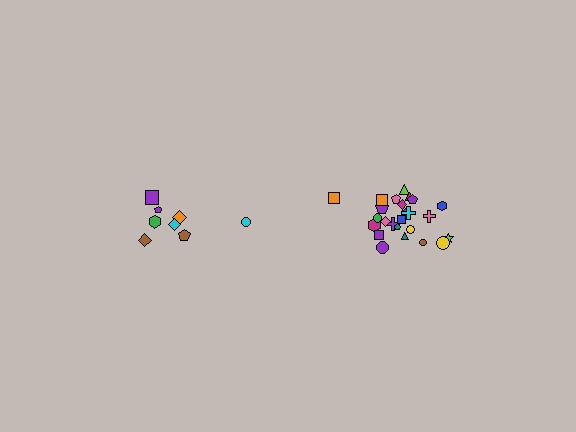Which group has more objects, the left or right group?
The right group.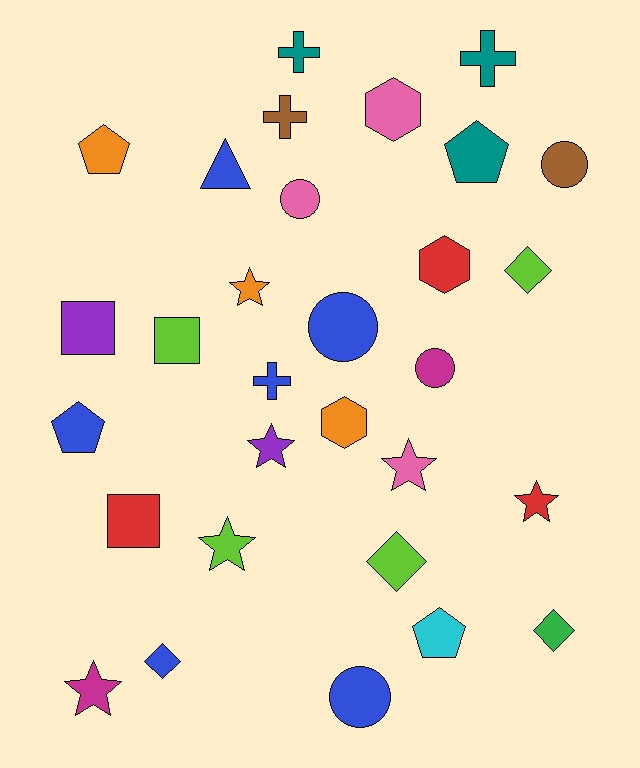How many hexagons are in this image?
There are 3 hexagons.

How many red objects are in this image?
There are 3 red objects.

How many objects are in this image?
There are 30 objects.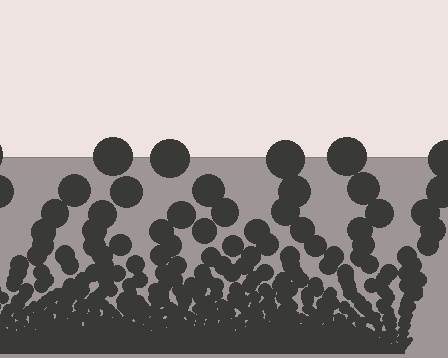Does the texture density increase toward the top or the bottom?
Density increases toward the bottom.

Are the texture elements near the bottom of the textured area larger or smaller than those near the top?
Smaller. The gradient is inverted — elements near the bottom are smaller and denser.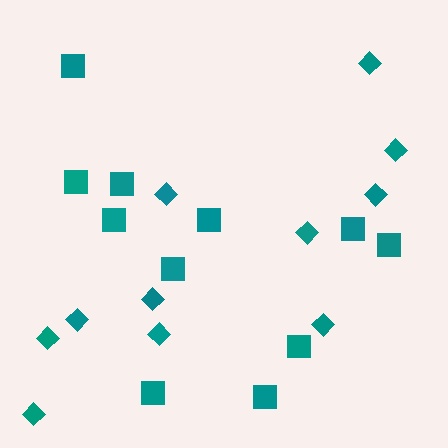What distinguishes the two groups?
There are 2 groups: one group of squares (11) and one group of diamonds (11).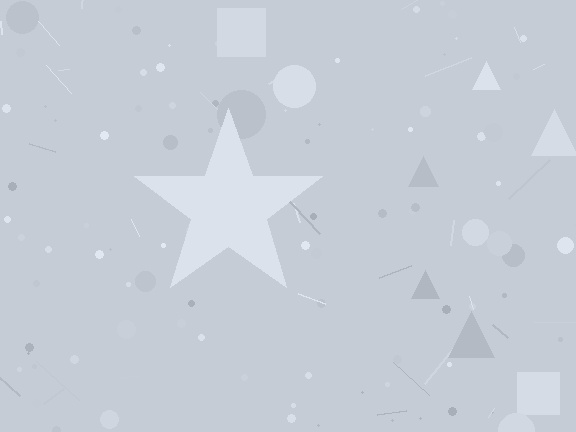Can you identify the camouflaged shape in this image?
The camouflaged shape is a star.